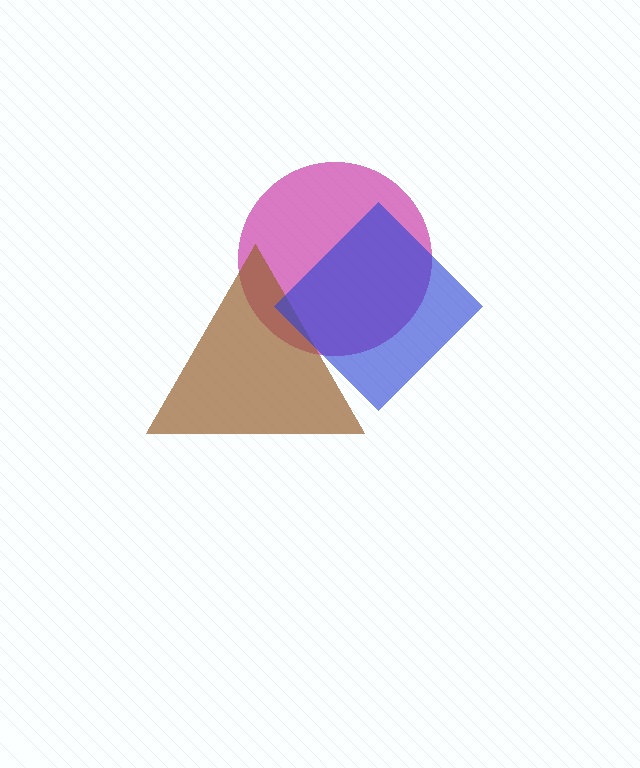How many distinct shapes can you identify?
There are 3 distinct shapes: a magenta circle, a brown triangle, a blue diamond.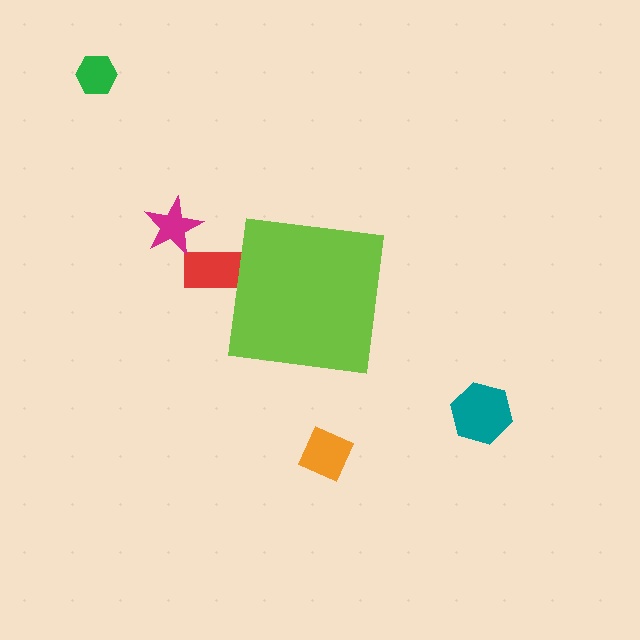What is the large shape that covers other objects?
A lime square.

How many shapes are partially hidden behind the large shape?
1 shape is partially hidden.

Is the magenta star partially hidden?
No, the magenta star is fully visible.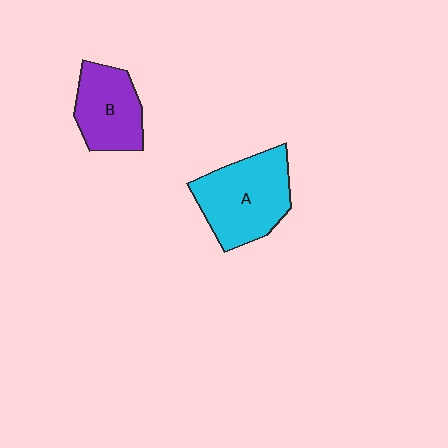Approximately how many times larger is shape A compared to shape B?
Approximately 1.4 times.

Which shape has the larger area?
Shape A (cyan).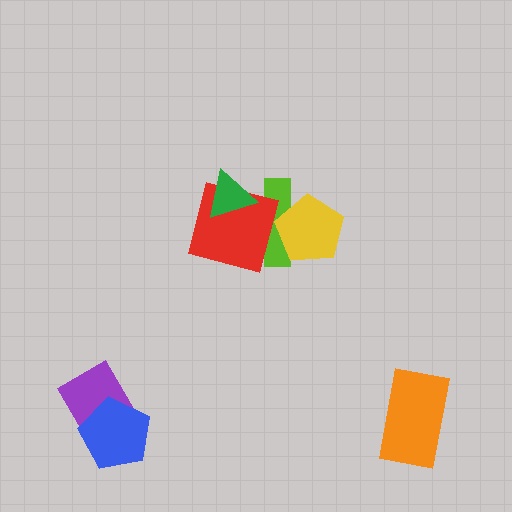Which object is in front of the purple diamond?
The blue pentagon is in front of the purple diamond.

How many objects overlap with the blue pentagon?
1 object overlaps with the blue pentagon.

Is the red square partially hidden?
Yes, it is partially covered by another shape.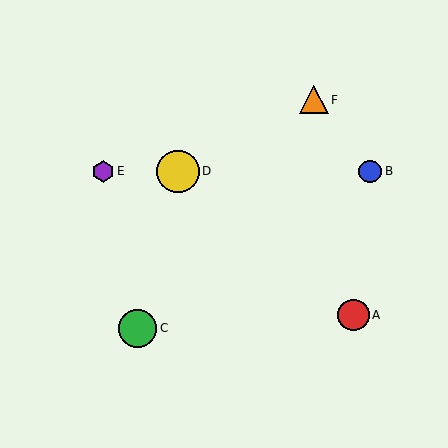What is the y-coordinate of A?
Object A is at y≈315.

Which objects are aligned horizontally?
Objects B, D, E are aligned horizontally.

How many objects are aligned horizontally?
3 objects (B, D, E) are aligned horizontally.